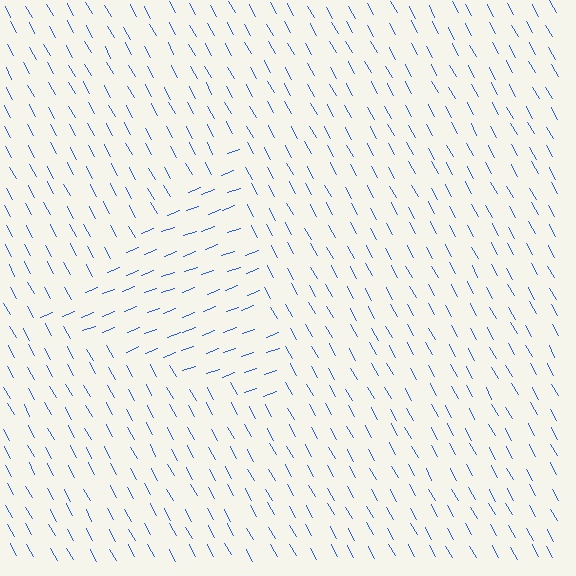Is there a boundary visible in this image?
Yes, there is a texture boundary formed by a change in line orientation.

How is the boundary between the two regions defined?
The boundary is defined purely by a change in line orientation (approximately 81 degrees difference). All lines are the same color and thickness.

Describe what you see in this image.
The image is filled with small blue line segments. A triangle region in the image has lines oriented differently from the surrounding lines, creating a visible texture boundary.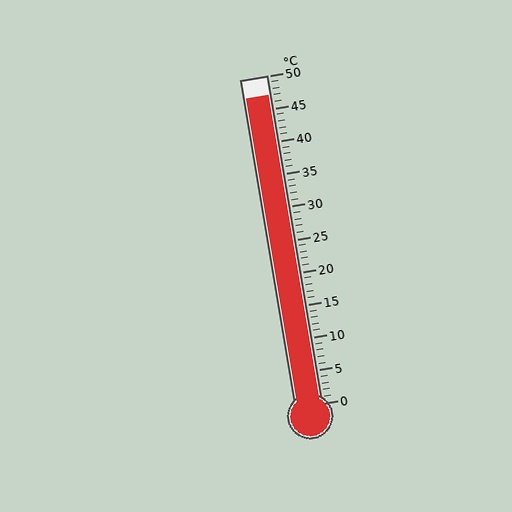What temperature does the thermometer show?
The thermometer shows approximately 47°C.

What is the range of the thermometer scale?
The thermometer scale ranges from 0°C to 50°C.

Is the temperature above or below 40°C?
The temperature is above 40°C.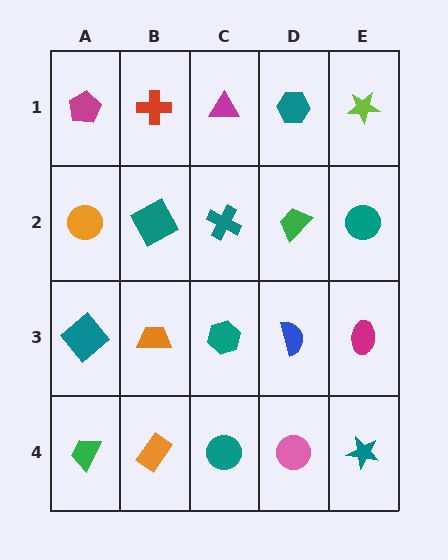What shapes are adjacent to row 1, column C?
A teal cross (row 2, column C), a red cross (row 1, column B), a teal hexagon (row 1, column D).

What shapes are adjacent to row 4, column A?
A teal diamond (row 3, column A), an orange rectangle (row 4, column B).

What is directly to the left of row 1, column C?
A red cross.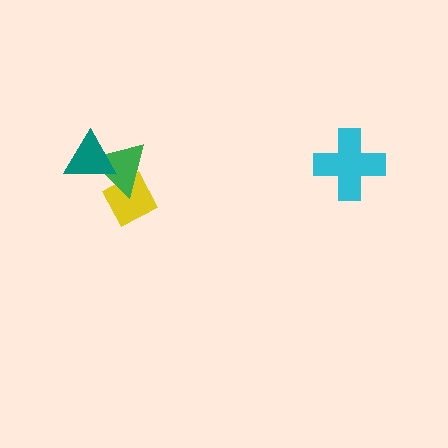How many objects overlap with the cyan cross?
0 objects overlap with the cyan cross.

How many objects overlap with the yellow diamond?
1 object overlaps with the yellow diamond.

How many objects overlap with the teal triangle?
1 object overlaps with the teal triangle.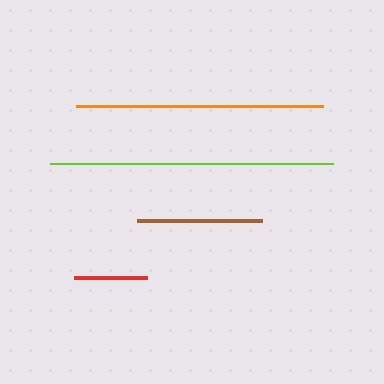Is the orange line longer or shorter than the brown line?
The orange line is longer than the brown line.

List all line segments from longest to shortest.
From longest to shortest: lime, orange, brown, red.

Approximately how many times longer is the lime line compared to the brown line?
The lime line is approximately 2.3 times the length of the brown line.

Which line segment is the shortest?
The red line is the shortest at approximately 73 pixels.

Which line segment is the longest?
The lime line is the longest at approximately 283 pixels.